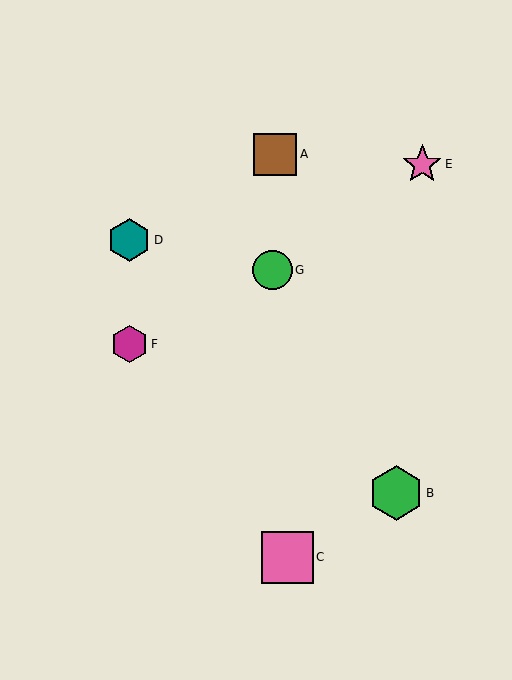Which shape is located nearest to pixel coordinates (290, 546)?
The pink square (labeled C) at (287, 557) is nearest to that location.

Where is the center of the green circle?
The center of the green circle is at (272, 270).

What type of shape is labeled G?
Shape G is a green circle.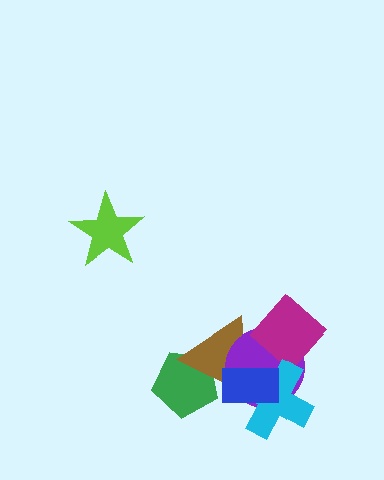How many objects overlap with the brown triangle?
4 objects overlap with the brown triangle.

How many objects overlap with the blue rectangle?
3 objects overlap with the blue rectangle.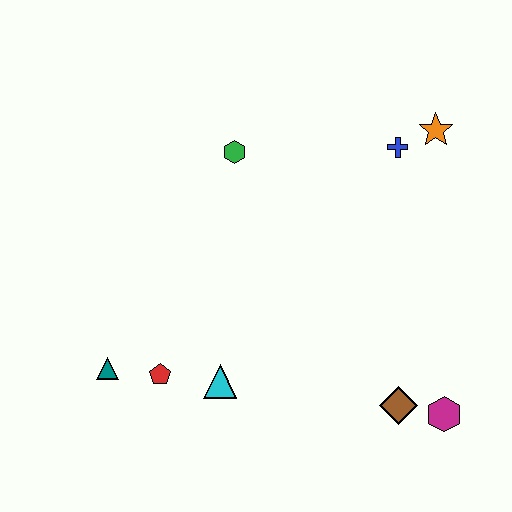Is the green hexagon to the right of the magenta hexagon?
No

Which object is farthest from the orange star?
The teal triangle is farthest from the orange star.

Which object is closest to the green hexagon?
The blue cross is closest to the green hexagon.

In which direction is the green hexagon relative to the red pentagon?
The green hexagon is above the red pentagon.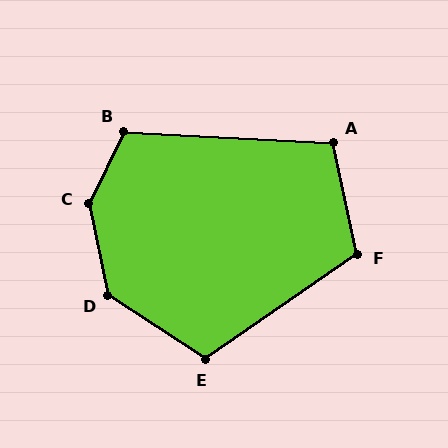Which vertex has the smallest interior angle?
A, at approximately 105 degrees.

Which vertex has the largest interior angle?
C, at approximately 143 degrees.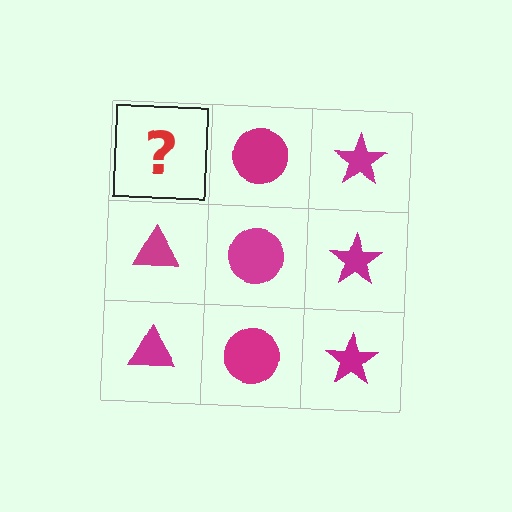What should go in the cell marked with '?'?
The missing cell should contain a magenta triangle.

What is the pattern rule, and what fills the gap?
The rule is that each column has a consistent shape. The gap should be filled with a magenta triangle.